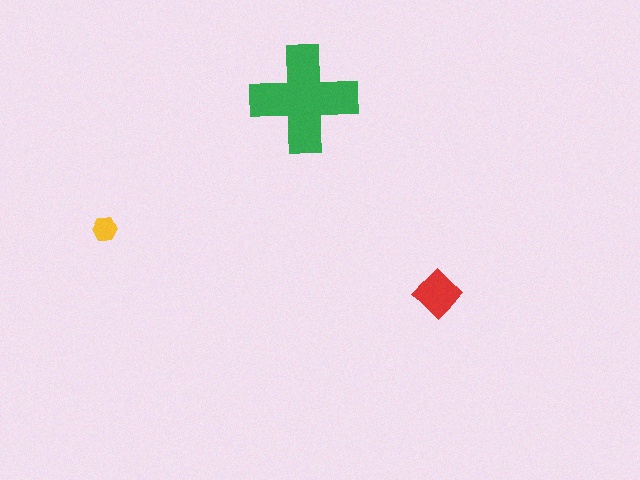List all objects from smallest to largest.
The yellow hexagon, the red diamond, the green cross.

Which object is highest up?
The green cross is topmost.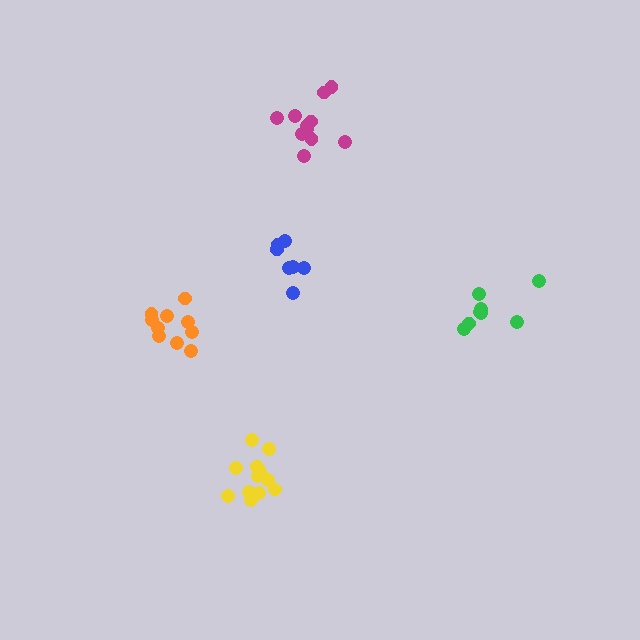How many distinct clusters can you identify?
There are 5 distinct clusters.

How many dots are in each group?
Group 1: 13 dots, Group 2: 10 dots, Group 3: 8 dots, Group 4: 7 dots, Group 5: 11 dots (49 total).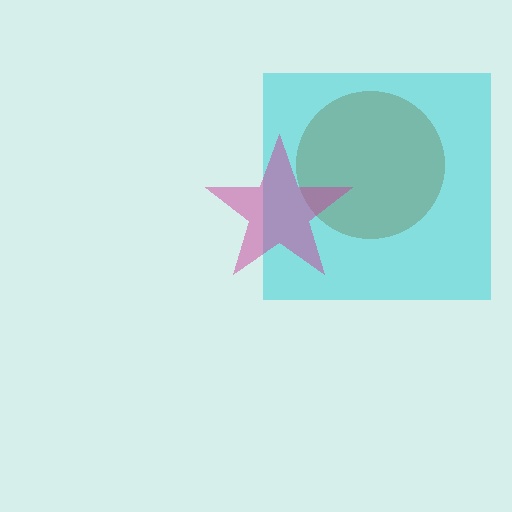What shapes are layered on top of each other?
The layered shapes are: a brown circle, a cyan square, a magenta star.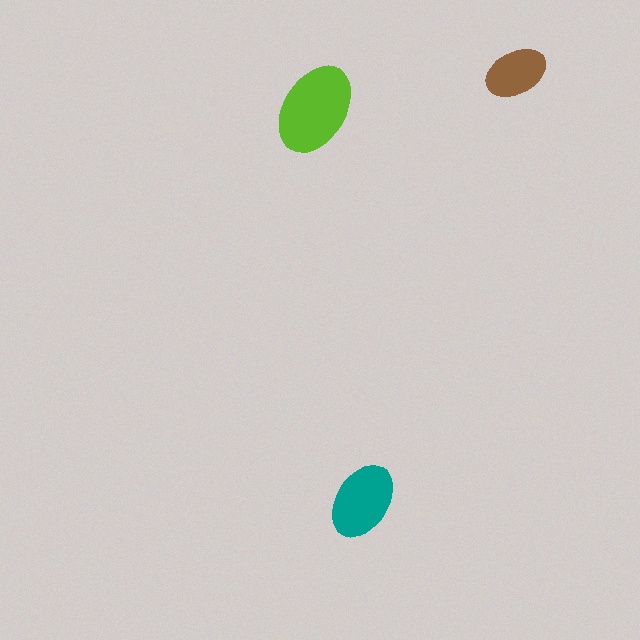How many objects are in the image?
There are 3 objects in the image.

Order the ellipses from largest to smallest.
the lime one, the teal one, the brown one.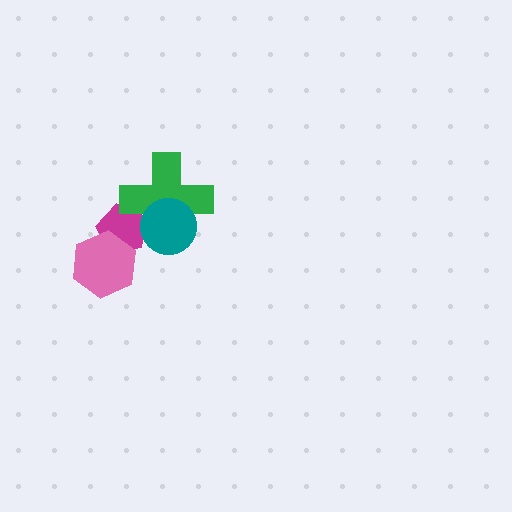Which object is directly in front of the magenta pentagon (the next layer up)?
The green cross is directly in front of the magenta pentagon.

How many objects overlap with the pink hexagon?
1 object overlaps with the pink hexagon.